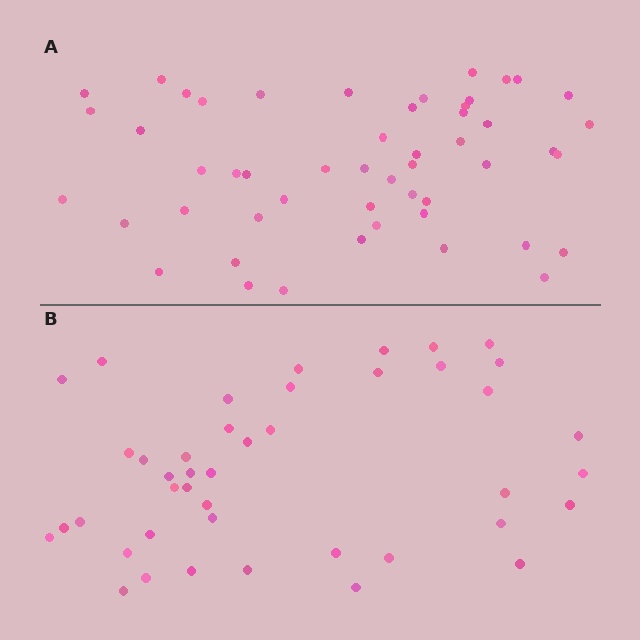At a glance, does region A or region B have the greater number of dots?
Region A (the top region) has more dots.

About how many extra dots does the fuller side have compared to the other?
Region A has roughly 8 or so more dots than region B.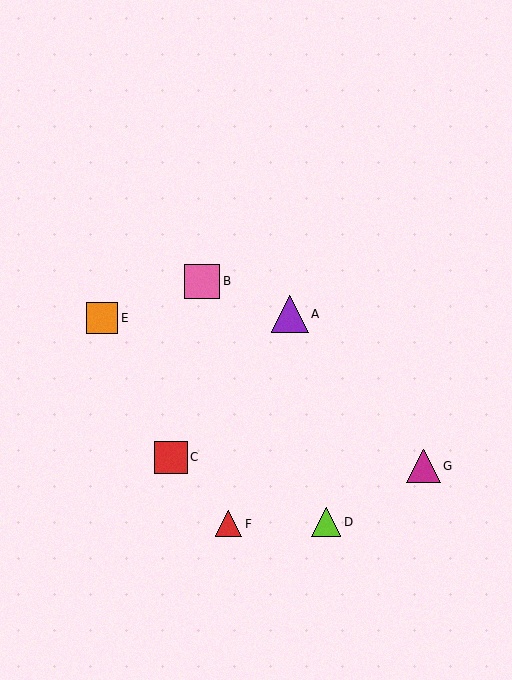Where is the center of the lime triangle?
The center of the lime triangle is at (326, 522).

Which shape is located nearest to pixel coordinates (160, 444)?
The red square (labeled C) at (171, 457) is nearest to that location.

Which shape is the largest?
The purple triangle (labeled A) is the largest.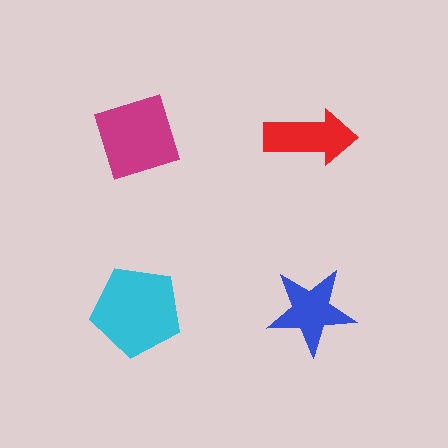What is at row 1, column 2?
A red arrow.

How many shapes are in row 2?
2 shapes.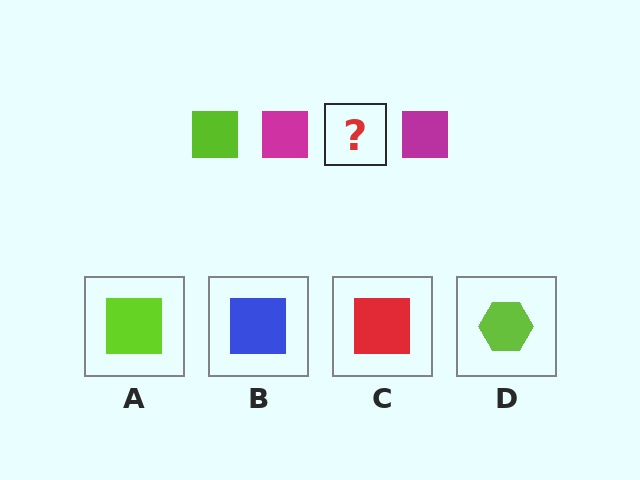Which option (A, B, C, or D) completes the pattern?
A.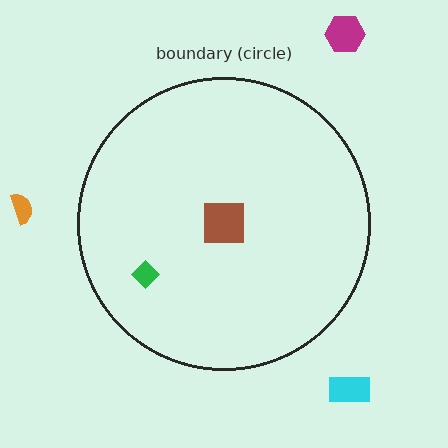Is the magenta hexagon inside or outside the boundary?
Outside.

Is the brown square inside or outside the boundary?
Inside.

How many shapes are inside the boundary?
2 inside, 3 outside.